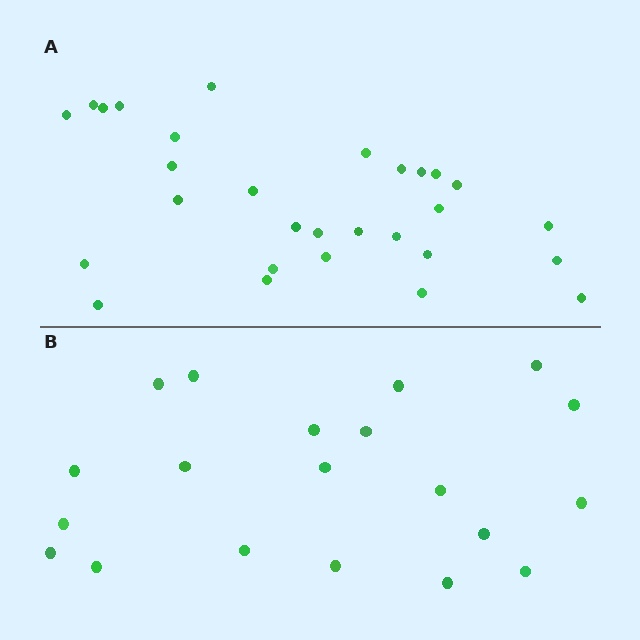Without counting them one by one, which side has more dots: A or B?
Region A (the top region) has more dots.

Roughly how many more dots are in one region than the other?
Region A has roughly 8 or so more dots than region B.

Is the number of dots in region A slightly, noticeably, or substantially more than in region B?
Region A has substantially more. The ratio is roughly 1.4 to 1.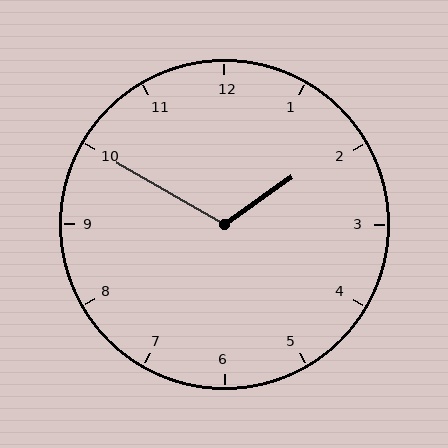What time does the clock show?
1:50.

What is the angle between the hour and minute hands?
Approximately 115 degrees.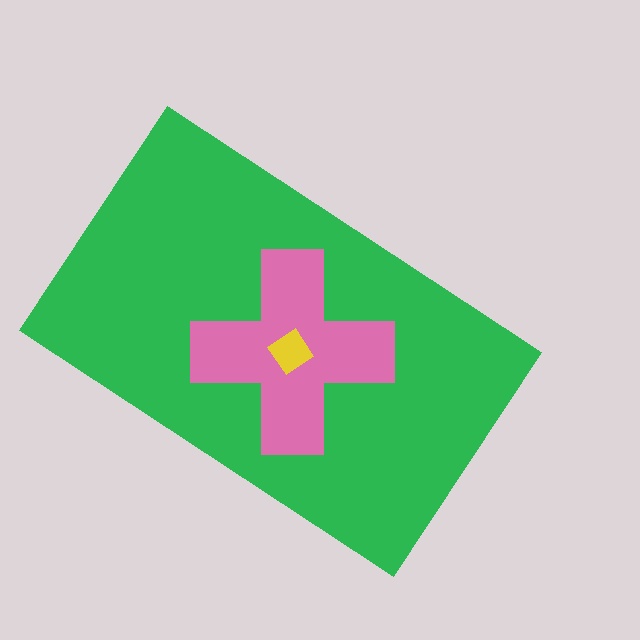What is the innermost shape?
The yellow diamond.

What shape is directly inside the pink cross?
The yellow diamond.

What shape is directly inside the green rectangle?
The pink cross.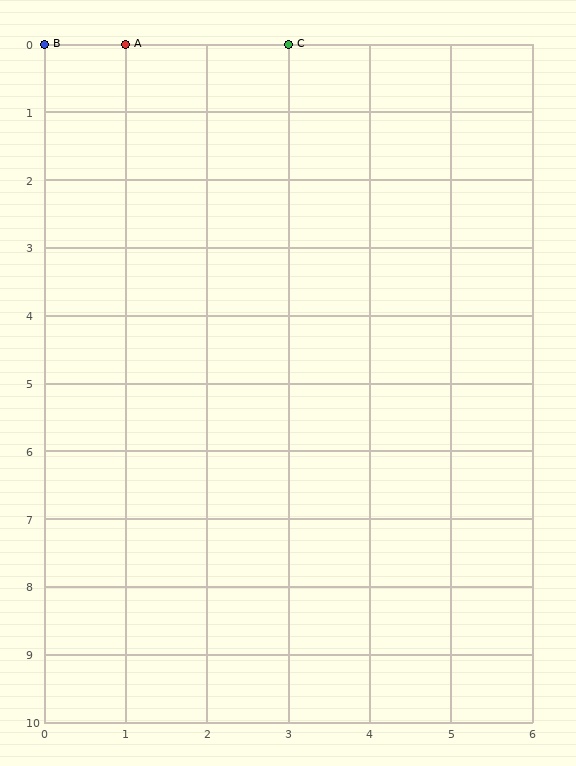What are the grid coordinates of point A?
Point A is at grid coordinates (1, 0).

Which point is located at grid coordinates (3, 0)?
Point C is at (3, 0).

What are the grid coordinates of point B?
Point B is at grid coordinates (0, 0).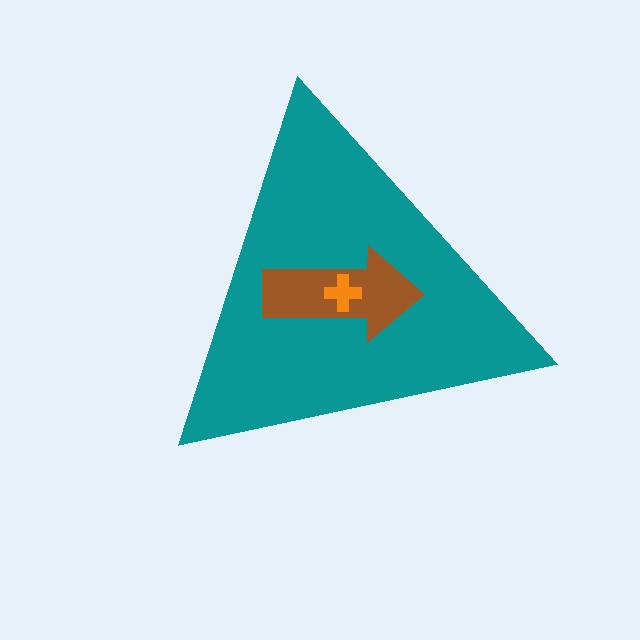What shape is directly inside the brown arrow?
The orange cross.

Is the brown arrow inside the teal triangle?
Yes.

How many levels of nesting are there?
3.